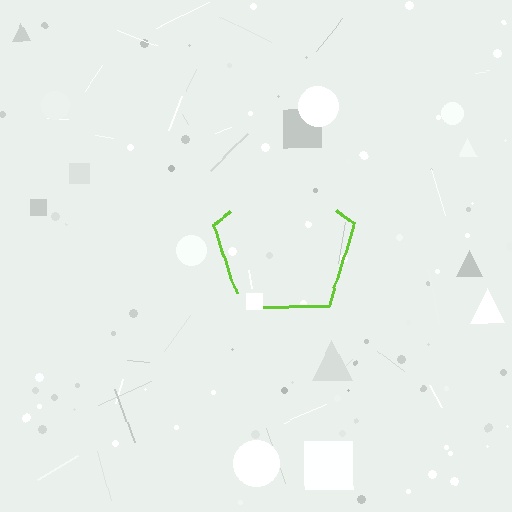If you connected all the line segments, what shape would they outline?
They would outline a pentagon.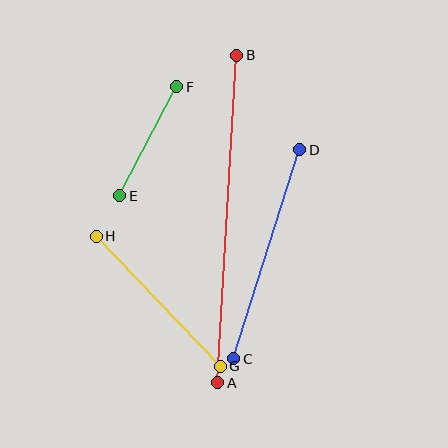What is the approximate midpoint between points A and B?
The midpoint is at approximately (227, 219) pixels.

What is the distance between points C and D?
The distance is approximately 219 pixels.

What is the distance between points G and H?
The distance is approximately 180 pixels.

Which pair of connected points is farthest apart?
Points A and B are farthest apart.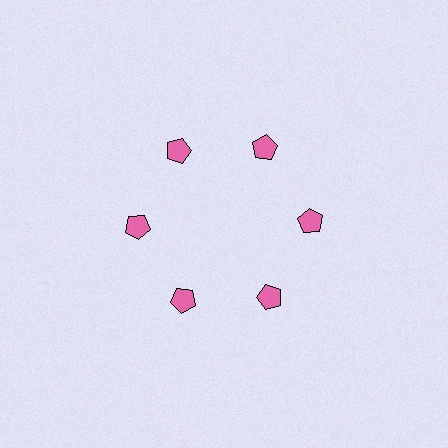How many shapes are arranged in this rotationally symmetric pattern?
There are 6 shapes, arranged in 6 groups of 1.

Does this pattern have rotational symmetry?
Yes, this pattern has 6-fold rotational symmetry. It looks the same after rotating 60 degrees around the center.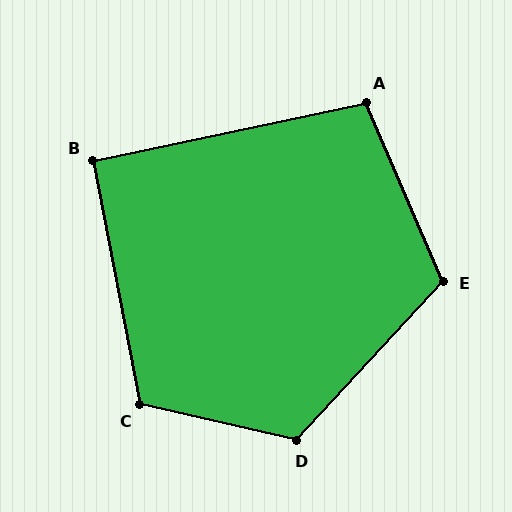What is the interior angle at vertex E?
Approximately 114 degrees (obtuse).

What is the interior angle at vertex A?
Approximately 101 degrees (obtuse).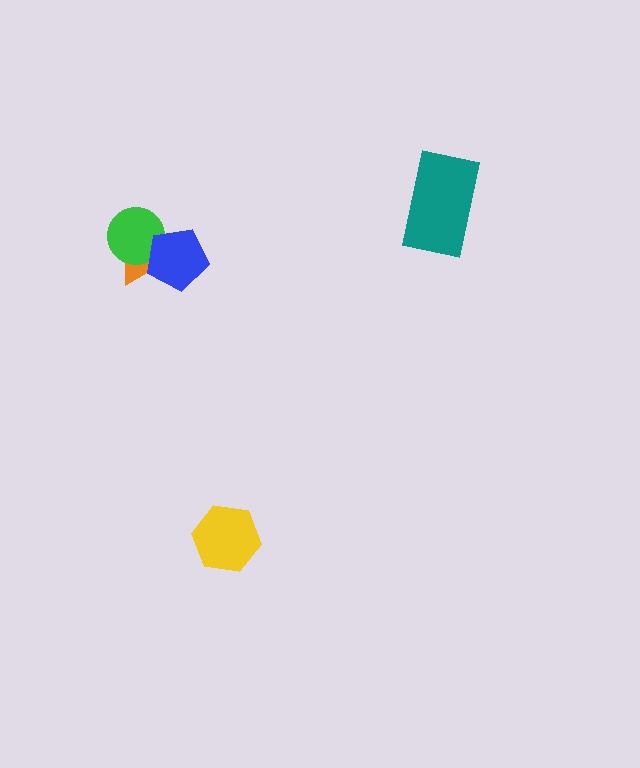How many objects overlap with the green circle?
2 objects overlap with the green circle.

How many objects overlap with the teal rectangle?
0 objects overlap with the teal rectangle.